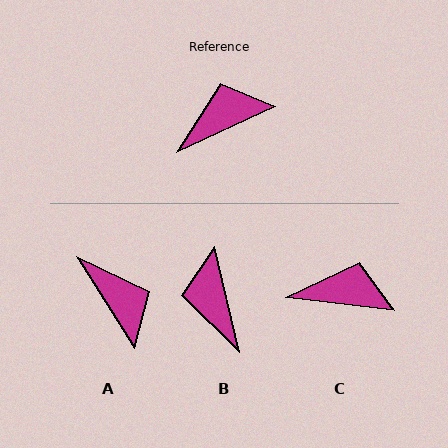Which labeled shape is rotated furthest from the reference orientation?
A, about 82 degrees away.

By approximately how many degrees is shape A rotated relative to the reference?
Approximately 82 degrees clockwise.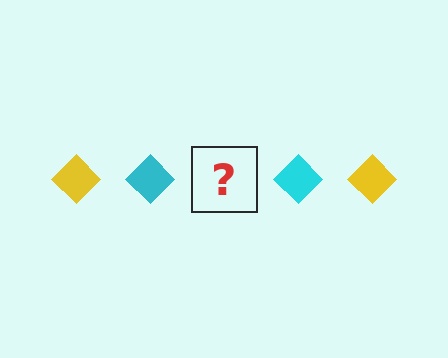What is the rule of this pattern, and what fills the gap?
The rule is that the pattern cycles through yellow, cyan diamonds. The gap should be filled with a yellow diamond.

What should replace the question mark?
The question mark should be replaced with a yellow diamond.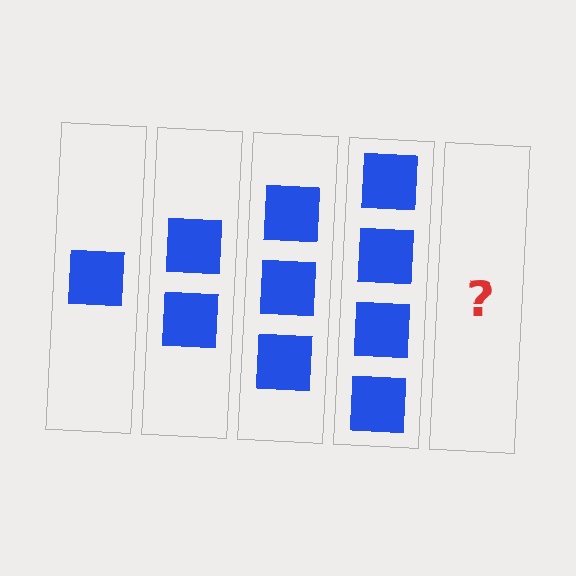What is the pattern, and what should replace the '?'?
The pattern is that each step adds one more square. The '?' should be 5 squares.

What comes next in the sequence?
The next element should be 5 squares.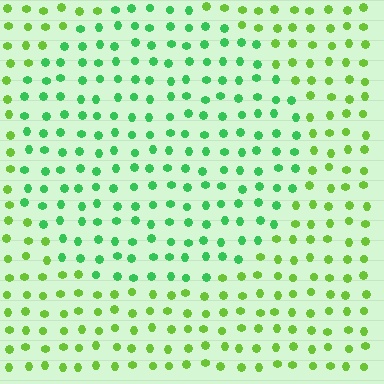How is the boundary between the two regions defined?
The boundary is defined purely by a slight shift in hue (about 36 degrees). Spacing, size, and orientation are identical on both sides.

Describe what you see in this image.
The image is filled with small lime elements in a uniform arrangement. A circle-shaped region is visible where the elements are tinted to a slightly different hue, forming a subtle color boundary.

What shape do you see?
I see a circle.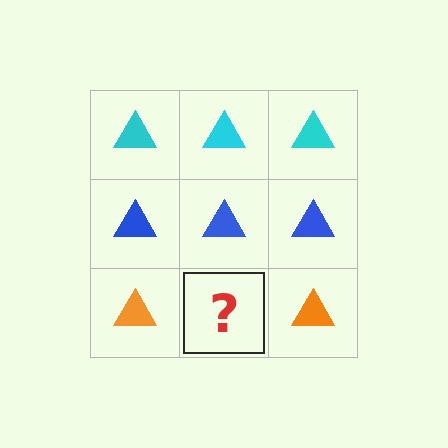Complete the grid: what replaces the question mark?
The question mark should be replaced with an orange triangle.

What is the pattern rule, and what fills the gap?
The rule is that each row has a consistent color. The gap should be filled with an orange triangle.